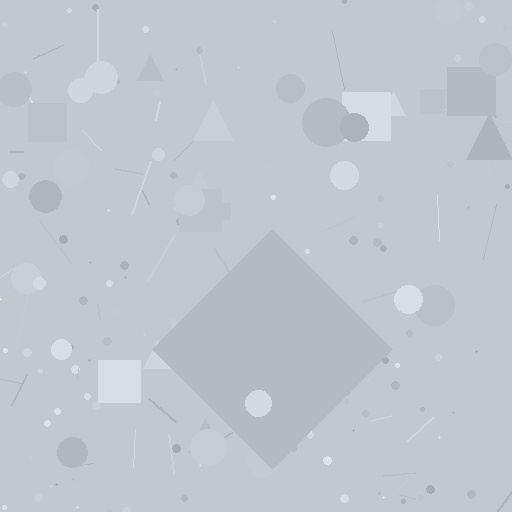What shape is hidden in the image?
A diamond is hidden in the image.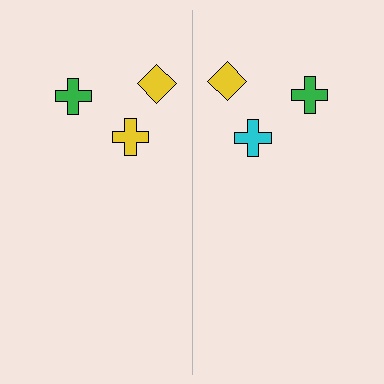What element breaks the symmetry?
The cyan cross on the right side breaks the symmetry — its mirror counterpart is yellow.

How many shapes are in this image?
There are 6 shapes in this image.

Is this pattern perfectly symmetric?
No, the pattern is not perfectly symmetric. The cyan cross on the right side breaks the symmetry — its mirror counterpart is yellow.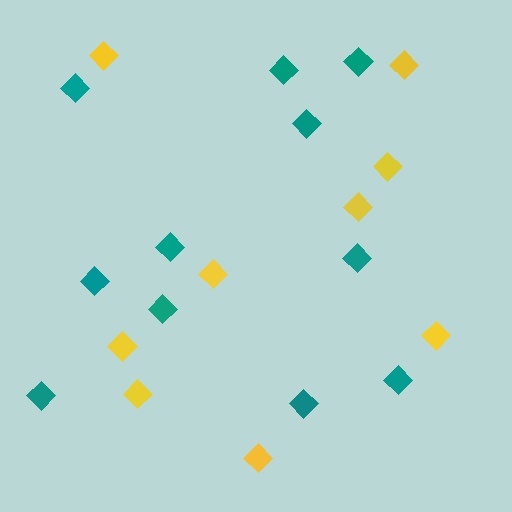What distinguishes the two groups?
There are 2 groups: one group of yellow diamonds (9) and one group of teal diamonds (11).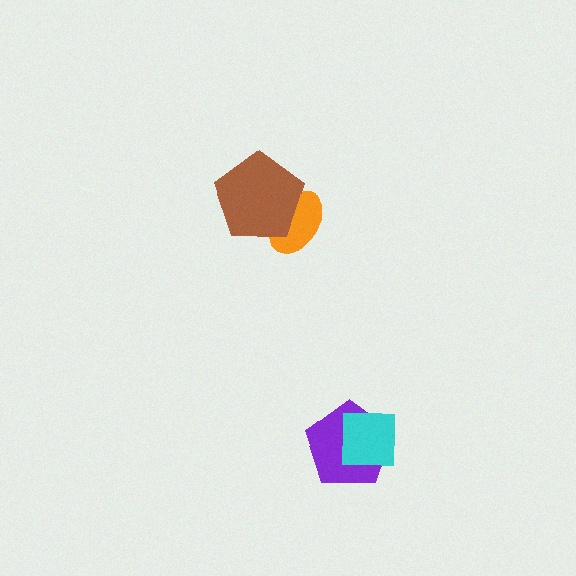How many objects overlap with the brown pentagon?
1 object overlaps with the brown pentagon.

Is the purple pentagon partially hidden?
Yes, it is partially covered by another shape.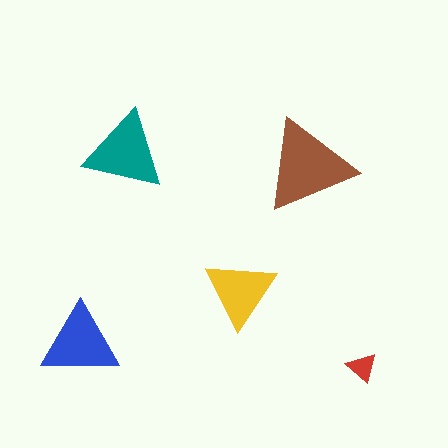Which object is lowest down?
The red triangle is bottommost.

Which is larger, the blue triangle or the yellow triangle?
The blue one.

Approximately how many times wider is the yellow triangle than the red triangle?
About 2.5 times wider.